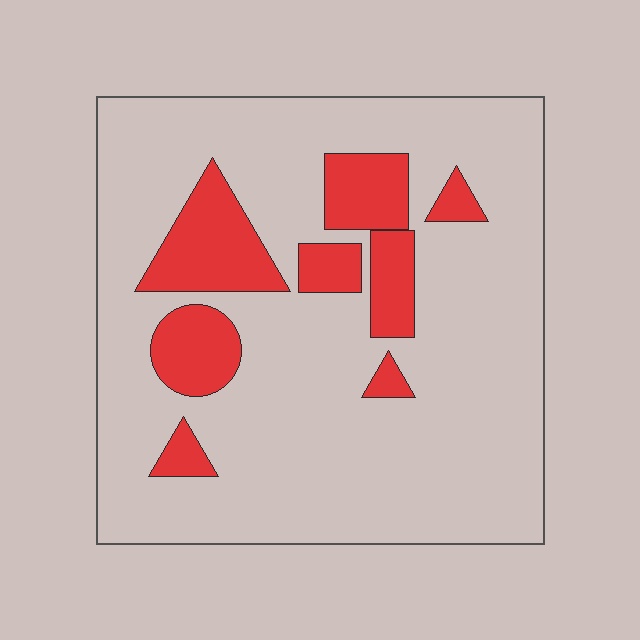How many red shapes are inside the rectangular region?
8.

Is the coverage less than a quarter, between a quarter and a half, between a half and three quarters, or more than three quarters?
Less than a quarter.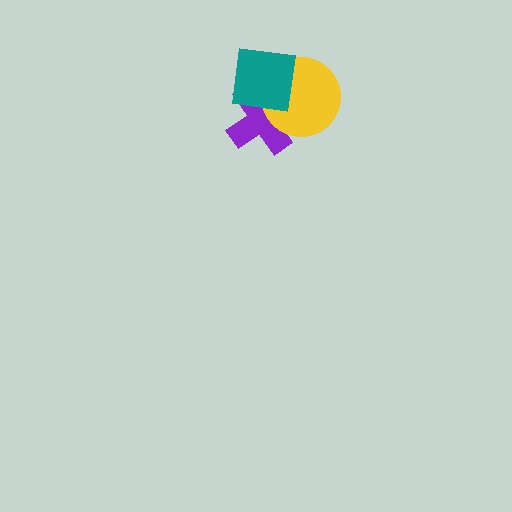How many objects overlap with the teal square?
2 objects overlap with the teal square.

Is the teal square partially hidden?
No, no other shape covers it.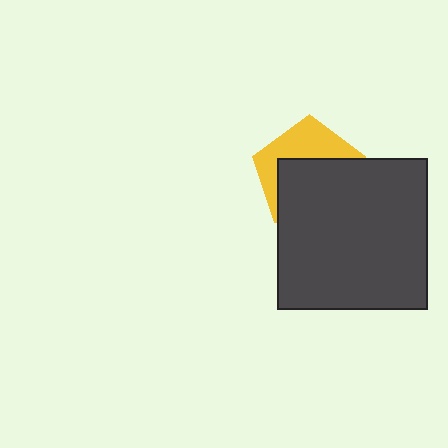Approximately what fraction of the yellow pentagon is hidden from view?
Roughly 60% of the yellow pentagon is hidden behind the dark gray square.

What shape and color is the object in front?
The object in front is a dark gray square.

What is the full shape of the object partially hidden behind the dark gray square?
The partially hidden object is a yellow pentagon.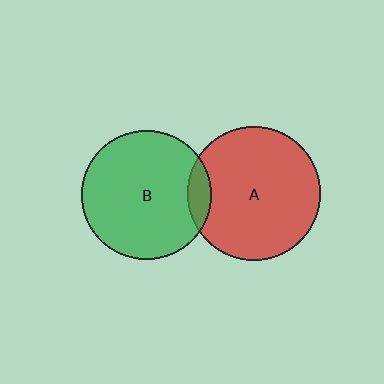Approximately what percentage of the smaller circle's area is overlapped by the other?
Approximately 10%.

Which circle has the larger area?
Circle A (red).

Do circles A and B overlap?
Yes.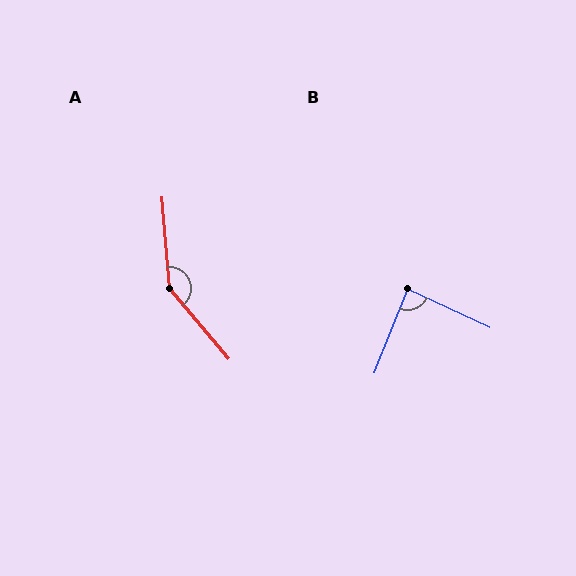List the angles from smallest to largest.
B (87°), A (145°).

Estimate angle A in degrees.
Approximately 145 degrees.